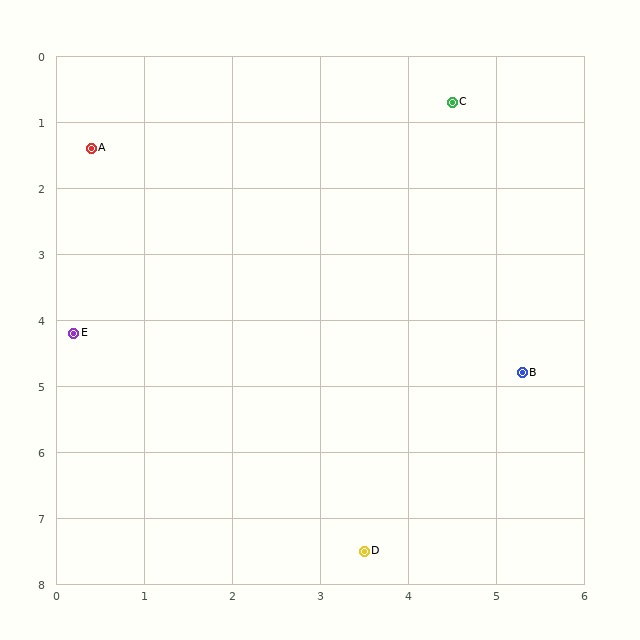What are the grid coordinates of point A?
Point A is at approximately (0.4, 1.4).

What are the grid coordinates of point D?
Point D is at approximately (3.5, 7.5).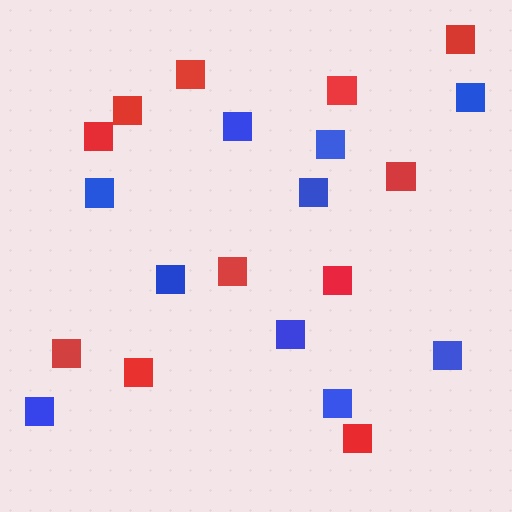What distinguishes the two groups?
There are 2 groups: one group of red squares (11) and one group of blue squares (10).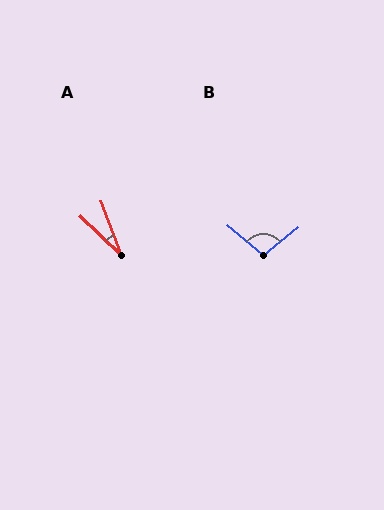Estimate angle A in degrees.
Approximately 26 degrees.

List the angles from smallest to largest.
A (26°), B (102°).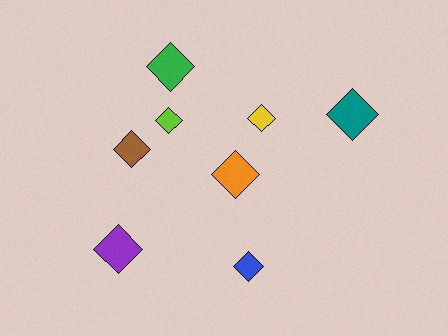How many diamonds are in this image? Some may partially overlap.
There are 8 diamonds.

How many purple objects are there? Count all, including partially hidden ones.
There is 1 purple object.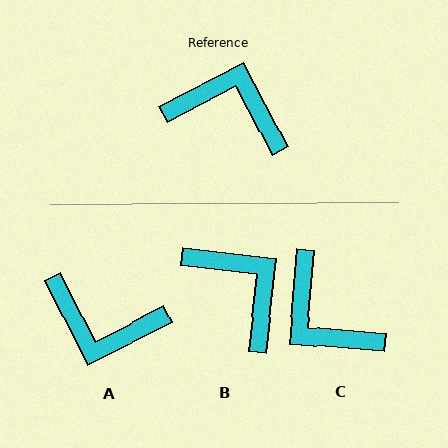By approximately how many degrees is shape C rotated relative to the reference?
Approximately 147 degrees counter-clockwise.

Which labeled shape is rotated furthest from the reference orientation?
A, about 179 degrees away.